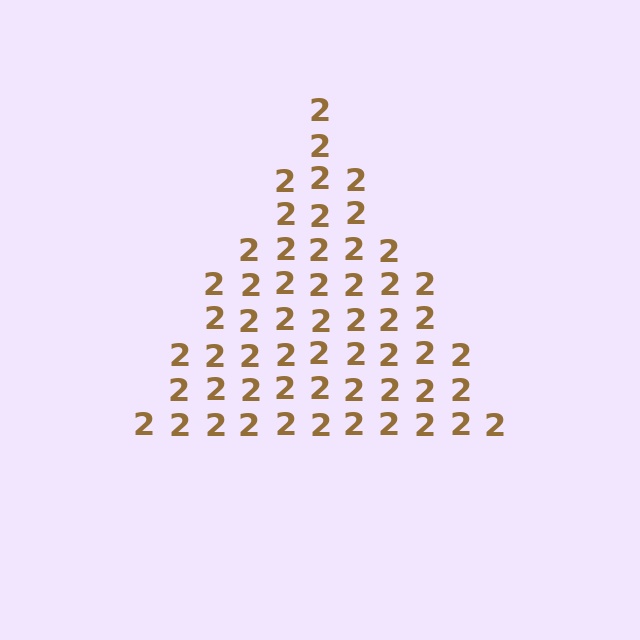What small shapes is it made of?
It is made of small digit 2's.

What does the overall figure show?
The overall figure shows a triangle.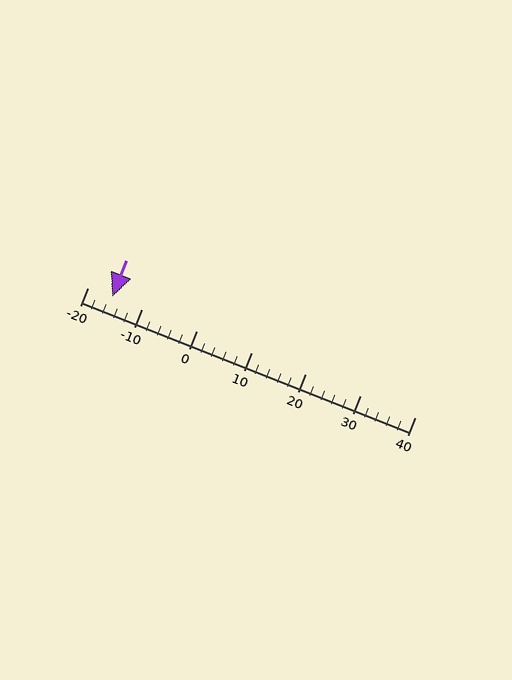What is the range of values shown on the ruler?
The ruler shows values from -20 to 40.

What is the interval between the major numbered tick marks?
The major tick marks are spaced 10 units apart.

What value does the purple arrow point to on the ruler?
The purple arrow points to approximately -15.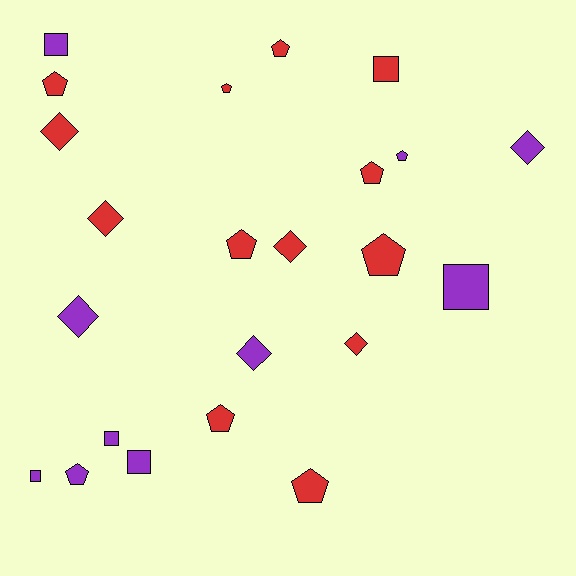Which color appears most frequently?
Red, with 13 objects.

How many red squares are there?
There is 1 red square.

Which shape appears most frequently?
Pentagon, with 10 objects.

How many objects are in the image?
There are 23 objects.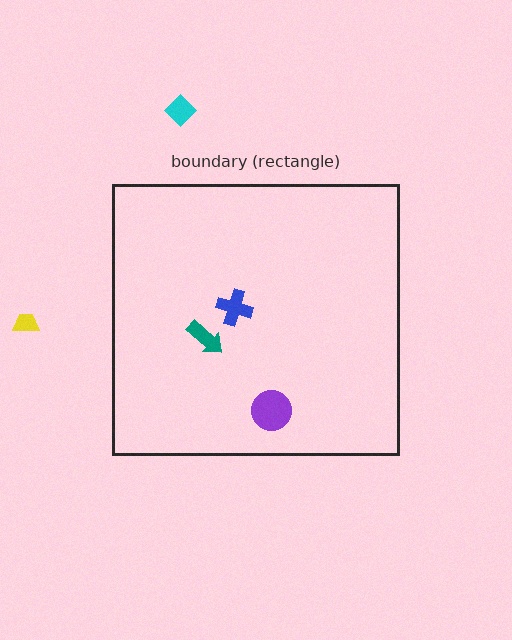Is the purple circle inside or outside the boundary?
Inside.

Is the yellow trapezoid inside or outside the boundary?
Outside.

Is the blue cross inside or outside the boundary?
Inside.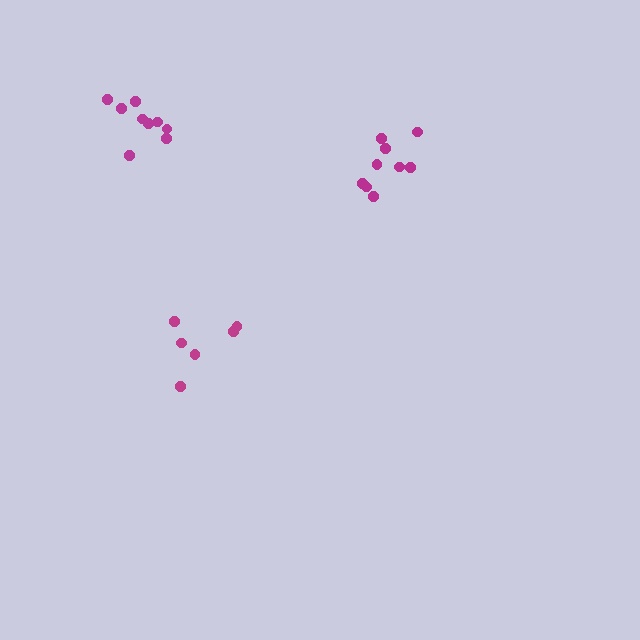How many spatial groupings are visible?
There are 3 spatial groupings.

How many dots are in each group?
Group 1: 9 dots, Group 2: 6 dots, Group 3: 9 dots (24 total).